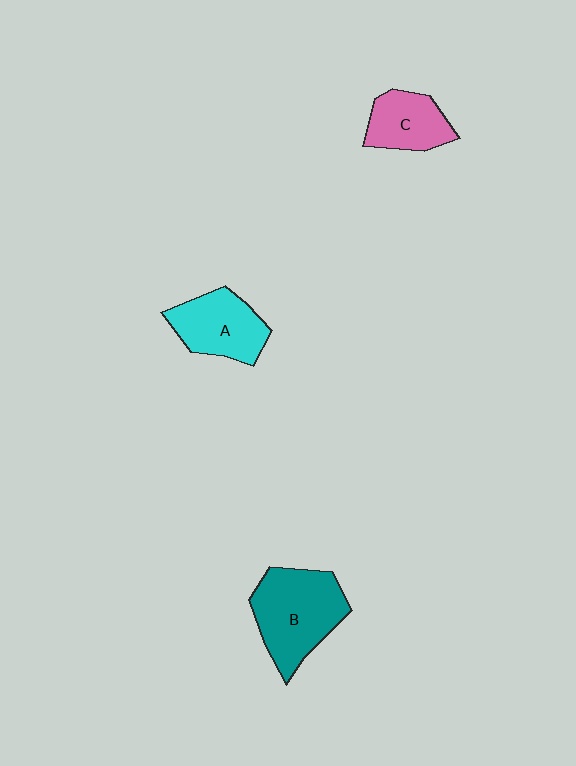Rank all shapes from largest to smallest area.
From largest to smallest: B (teal), A (cyan), C (pink).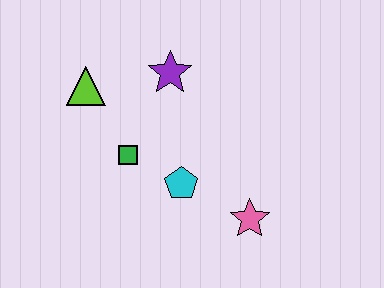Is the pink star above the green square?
No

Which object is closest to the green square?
The cyan pentagon is closest to the green square.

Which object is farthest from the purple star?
The pink star is farthest from the purple star.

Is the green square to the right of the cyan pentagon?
No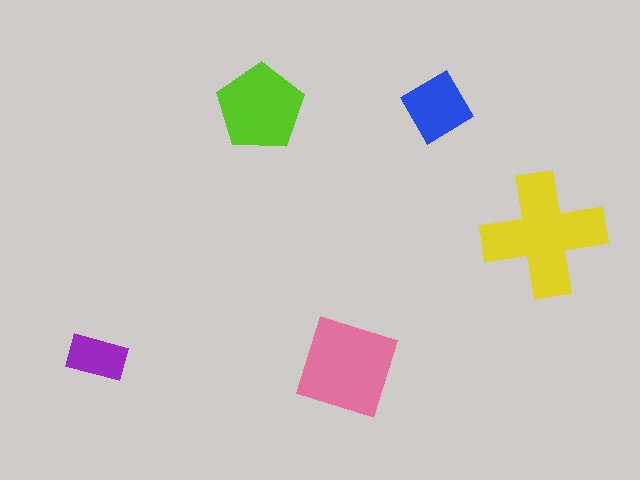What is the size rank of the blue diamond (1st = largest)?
4th.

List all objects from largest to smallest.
The yellow cross, the pink diamond, the lime pentagon, the blue diamond, the purple rectangle.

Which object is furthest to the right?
The yellow cross is rightmost.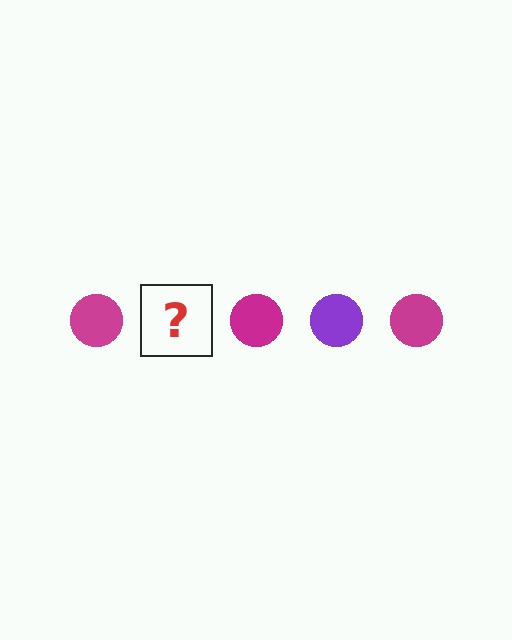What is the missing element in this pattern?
The missing element is a purple circle.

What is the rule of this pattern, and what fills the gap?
The rule is that the pattern cycles through magenta, purple circles. The gap should be filled with a purple circle.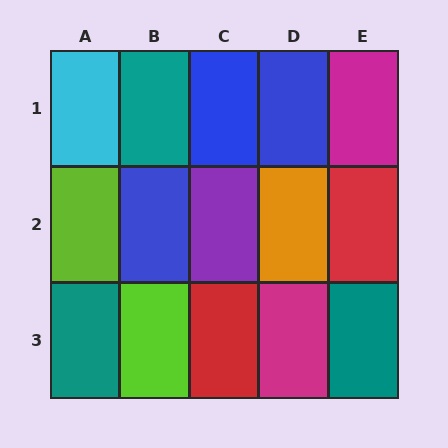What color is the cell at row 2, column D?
Orange.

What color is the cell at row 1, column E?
Magenta.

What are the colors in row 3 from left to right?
Teal, lime, red, magenta, teal.